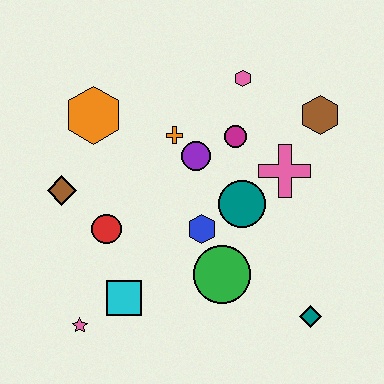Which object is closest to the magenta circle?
The purple circle is closest to the magenta circle.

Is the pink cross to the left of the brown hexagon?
Yes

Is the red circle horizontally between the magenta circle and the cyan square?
No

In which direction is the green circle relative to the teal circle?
The green circle is below the teal circle.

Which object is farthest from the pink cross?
The pink star is farthest from the pink cross.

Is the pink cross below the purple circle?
Yes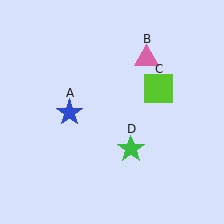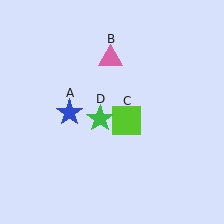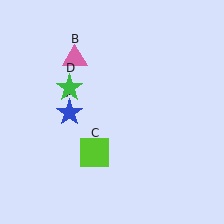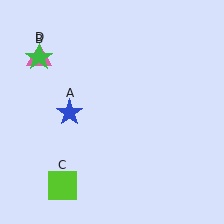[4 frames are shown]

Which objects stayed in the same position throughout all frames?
Blue star (object A) remained stationary.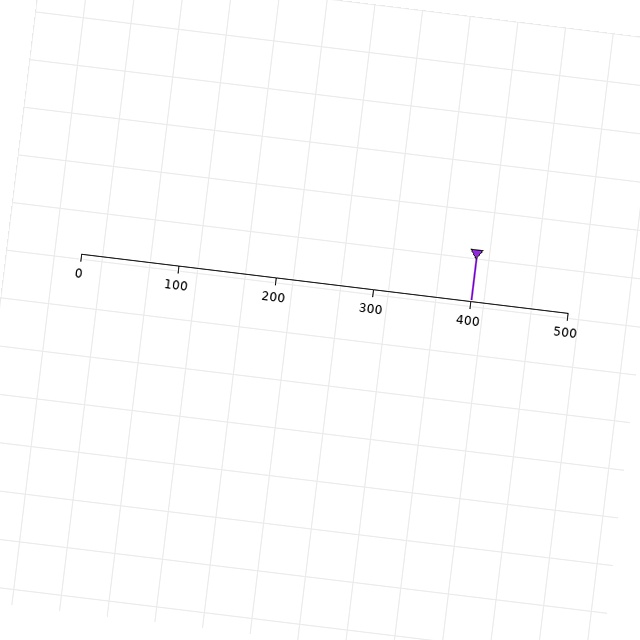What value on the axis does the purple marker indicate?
The marker indicates approximately 400.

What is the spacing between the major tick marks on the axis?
The major ticks are spaced 100 apart.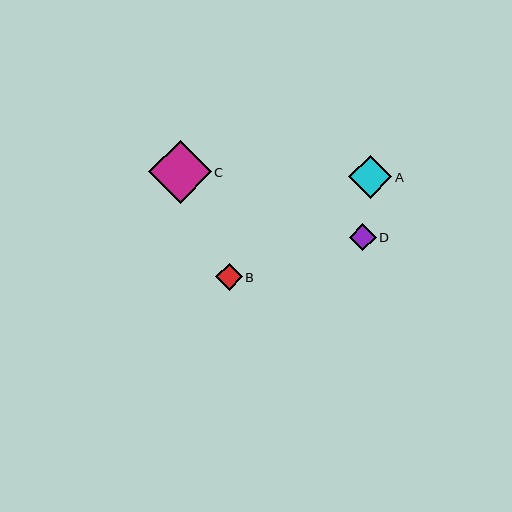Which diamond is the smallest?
Diamond B is the smallest with a size of approximately 27 pixels.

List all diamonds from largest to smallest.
From largest to smallest: C, A, D, B.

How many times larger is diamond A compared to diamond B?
Diamond A is approximately 1.6 times the size of diamond B.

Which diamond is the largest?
Diamond C is the largest with a size of approximately 63 pixels.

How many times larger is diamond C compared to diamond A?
Diamond C is approximately 1.5 times the size of diamond A.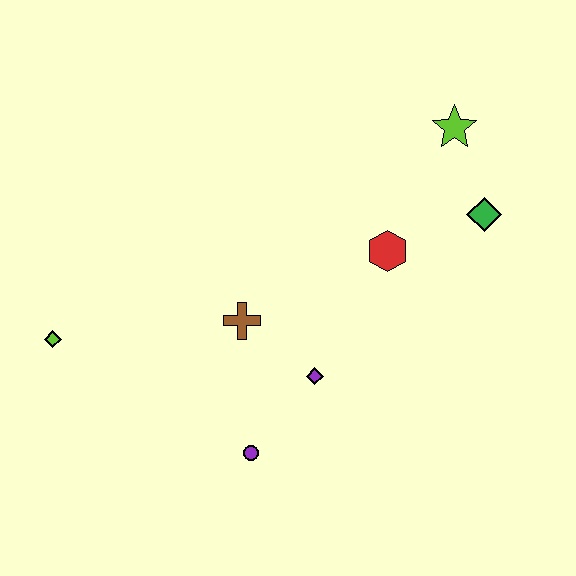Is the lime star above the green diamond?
Yes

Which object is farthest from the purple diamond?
The lime star is farthest from the purple diamond.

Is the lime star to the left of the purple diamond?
No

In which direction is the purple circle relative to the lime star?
The purple circle is below the lime star.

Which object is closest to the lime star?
The green diamond is closest to the lime star.